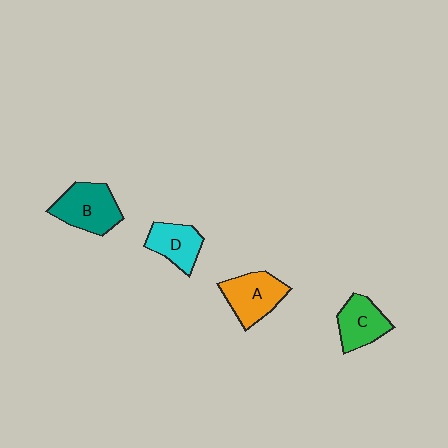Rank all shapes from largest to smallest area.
From largest to smallest: B (teal), A (orange), C (green), D (cyan).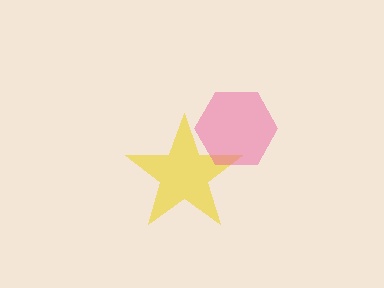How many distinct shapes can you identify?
There are 2 distinct shapes: a yellow star, a pink hexagon.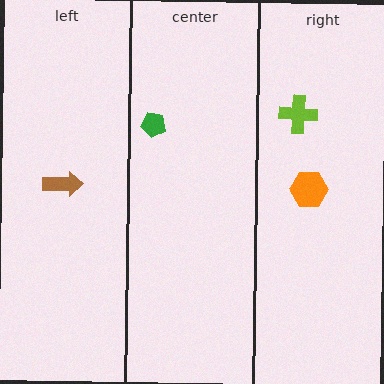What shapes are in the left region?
The brown arrow.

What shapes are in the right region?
The lime cross, the orange hexagon.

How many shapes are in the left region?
1.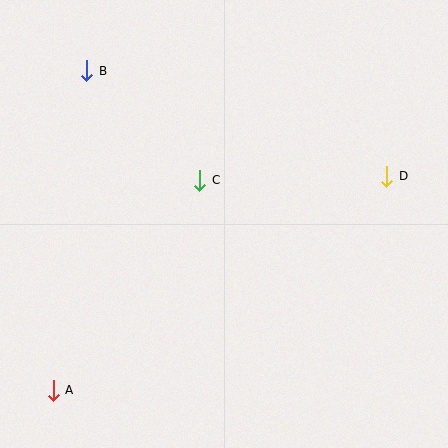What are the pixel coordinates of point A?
Point A is at (53, 390).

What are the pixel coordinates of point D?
Point D is at (387, 176).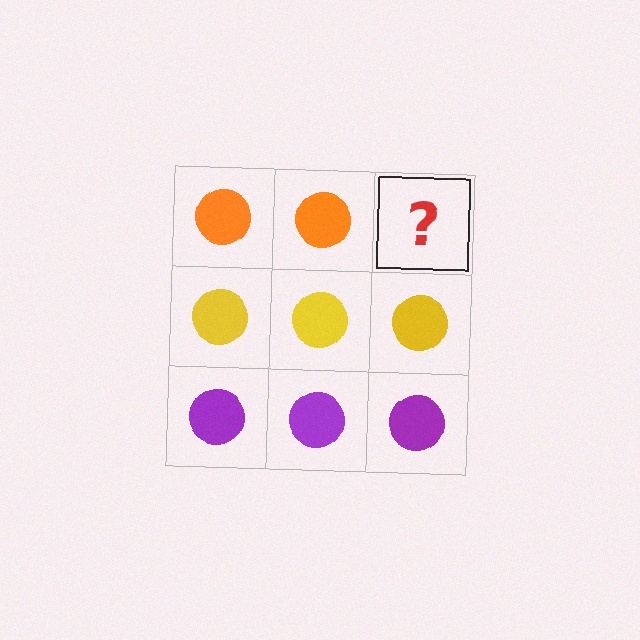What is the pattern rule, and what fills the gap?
The rule is that each row has a consistent color. The gap should be filled with an orange circle.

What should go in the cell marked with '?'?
The missing cell should contain an orange circle.